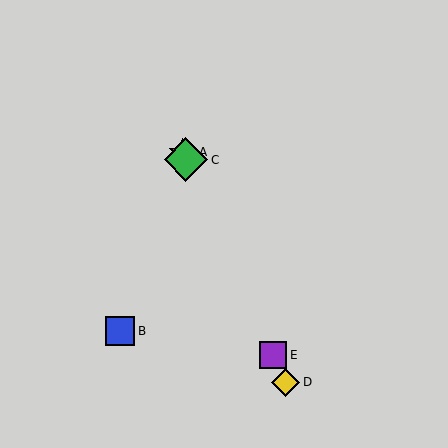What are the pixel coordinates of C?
Object C is at (186, 160).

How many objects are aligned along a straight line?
4 objects (A, C, D, E) are aligned along a straight line.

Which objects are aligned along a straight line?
Objects A, C, D, E are aligned along a straight line.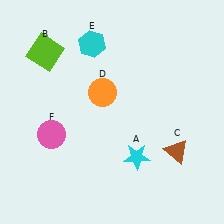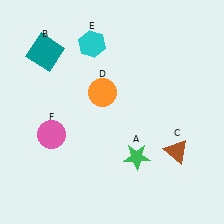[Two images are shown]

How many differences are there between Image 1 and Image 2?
There are 2 differences between the two images.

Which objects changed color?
A changed from cyan to green. B changed from lime to teal.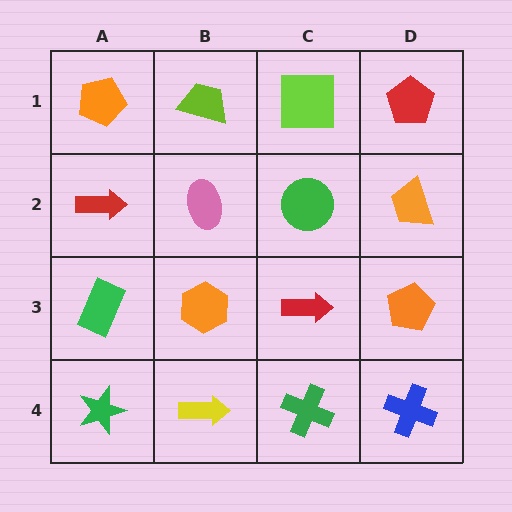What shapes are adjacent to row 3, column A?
A red arrow (row 2, column A), a green star (row 4, column A), an orange hexagon (row 3, column B).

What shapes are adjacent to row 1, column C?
A green circle (row 2, column C), a lime trapezoid (row 1, column B), a red pentagon (row 1, column D).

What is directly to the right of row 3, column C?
An orange pentagon.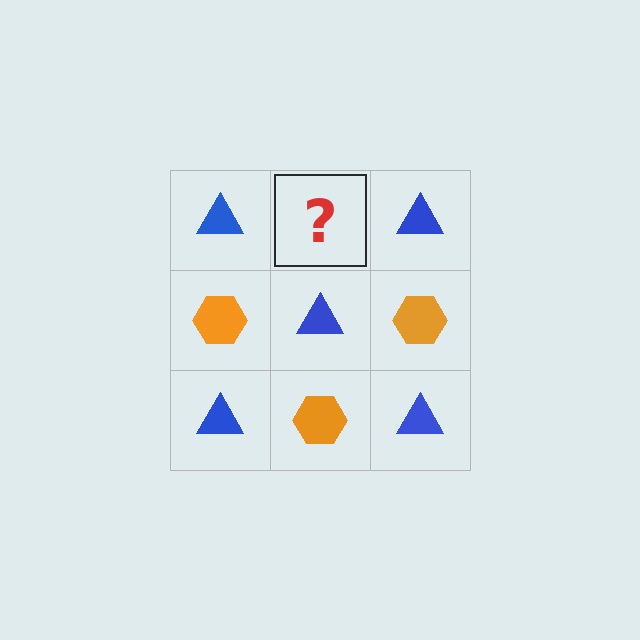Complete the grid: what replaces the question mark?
The question mark should be replaced with an orange hexagon.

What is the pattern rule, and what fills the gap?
The rule is that it alternates blue triangle and orange hexagon in a checkerboard pattern. The gap should be filled with an orange hexagon.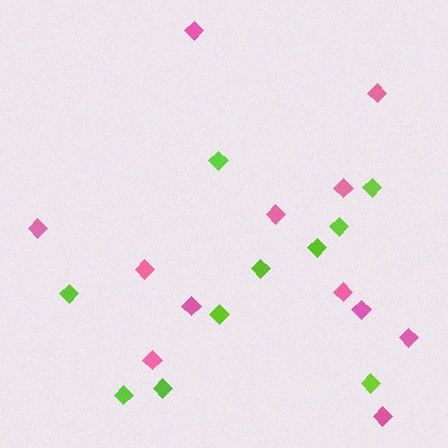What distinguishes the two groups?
There are 2 groups: one group of lime diamonds (10) and one group of pink diamonds (12).